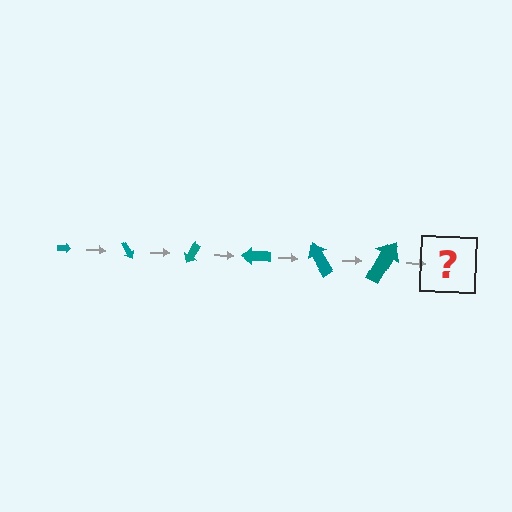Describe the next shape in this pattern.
It should be an arrow, larger than the previous one and rotated 360 degrees from the start.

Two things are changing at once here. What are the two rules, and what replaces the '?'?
The two rules are that the arrow grows larger each step and it rotates 60 degrees each step. The '?' should be an arrow, larger than the previous one and rotated 360 degrees from the start.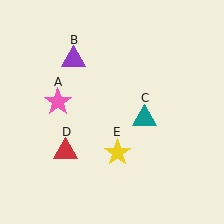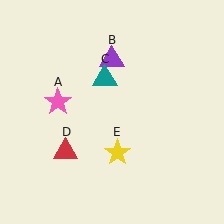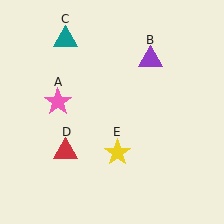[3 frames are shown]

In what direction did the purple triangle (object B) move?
The purple triangle (object B) moved right.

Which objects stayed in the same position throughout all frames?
Pink star (object A) and red triangle (object D) and yellow star (object E) remained stationary.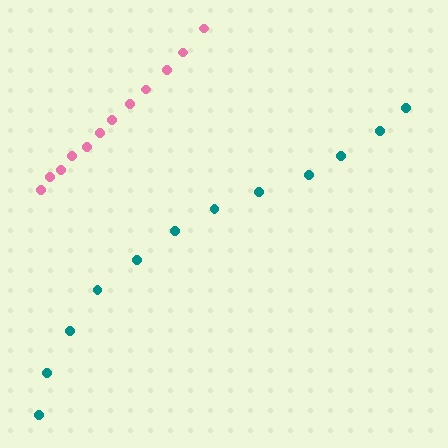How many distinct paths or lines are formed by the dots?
There are 2 distinct paths.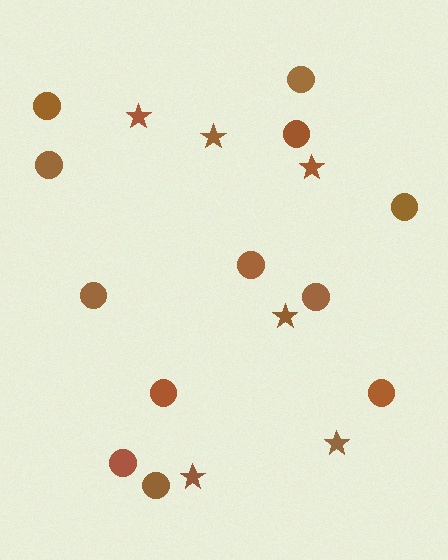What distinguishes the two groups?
There are 2 groups: one group of circles (12) and one group of stars (6).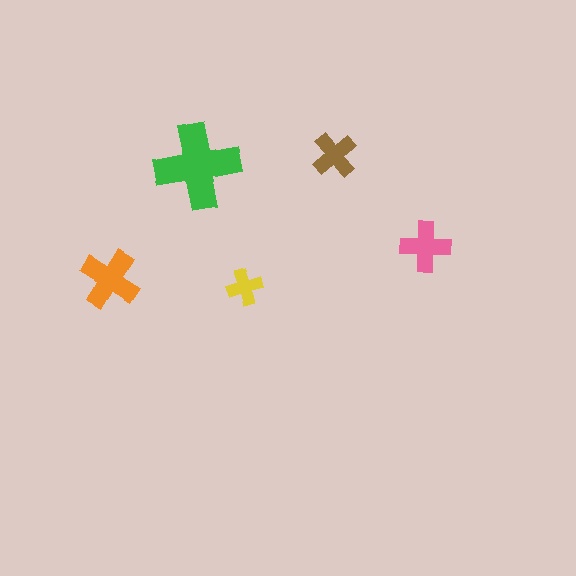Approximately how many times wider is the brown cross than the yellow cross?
About 1.5 times wider.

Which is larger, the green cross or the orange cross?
The green one.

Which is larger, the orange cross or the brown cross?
The orange one.